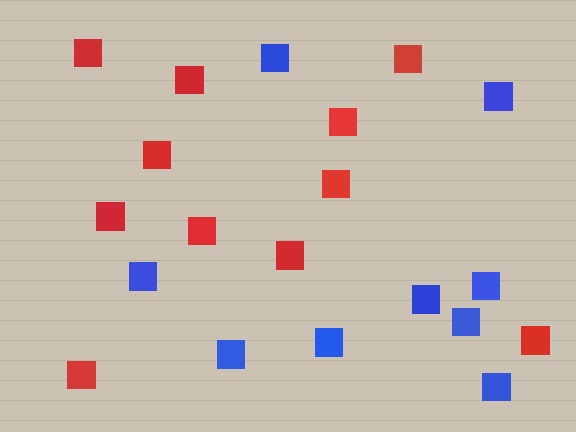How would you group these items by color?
There are 2 groups: one group of red squares (11) and one group of blue squares (9).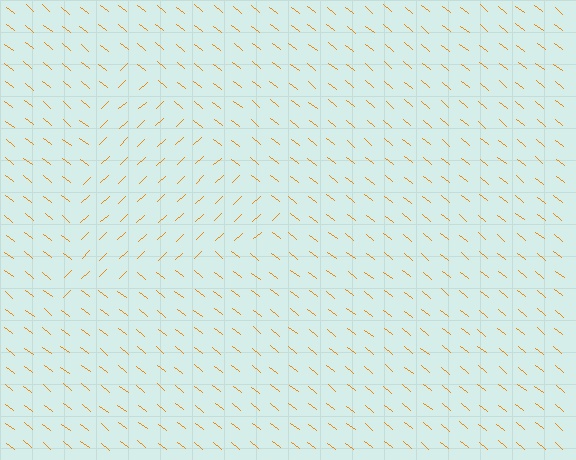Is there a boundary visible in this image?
Yes, there is a texture boundary formed by a change in line orientation.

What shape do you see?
I see a triangle.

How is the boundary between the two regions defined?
The boundary is defined purely by a change in line orientation (approximately 82 degrees difference). All lines are the same color and thickness.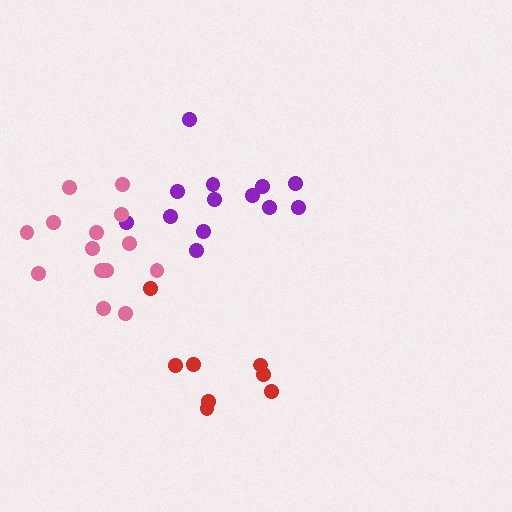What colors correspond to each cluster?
The clusters are colored: purple, red, pink.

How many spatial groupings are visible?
There are 3 spatial groupings.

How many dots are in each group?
Group 1: 13 dots, Group 2: 8 dots, Group 3: 14 dots (35 total).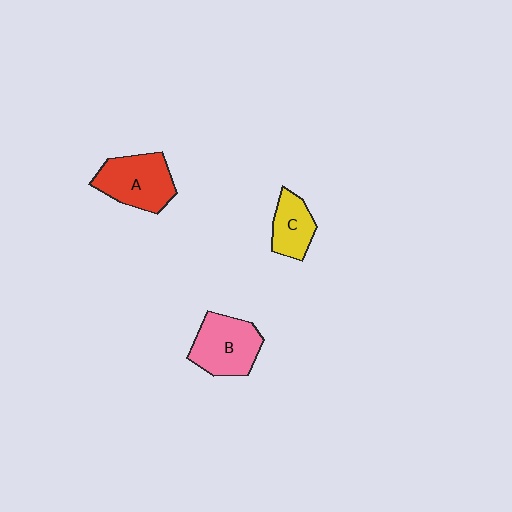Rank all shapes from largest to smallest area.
From largest to smallest: A (red), B (pink), C (yellow).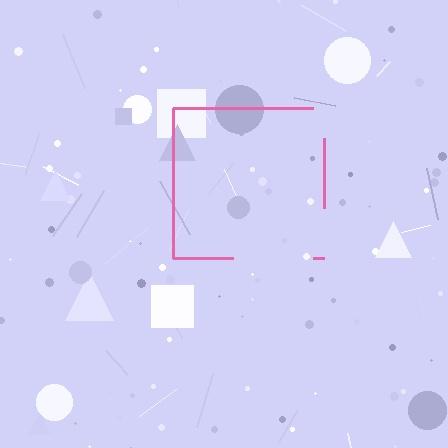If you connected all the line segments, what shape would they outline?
They would outline a square.